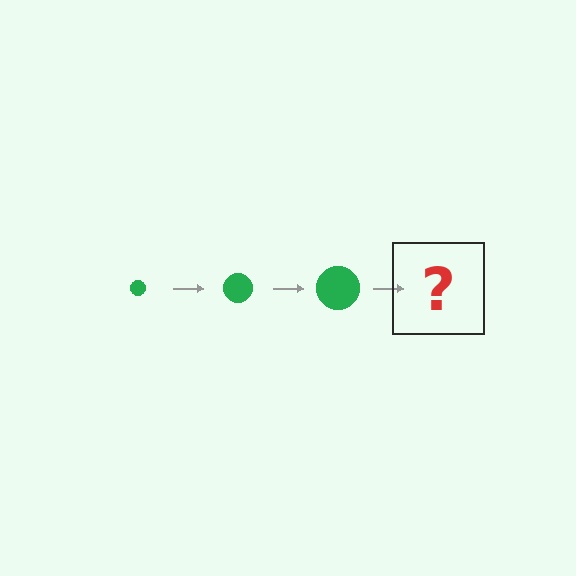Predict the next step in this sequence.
The next step is a green circle, larger than the previous one.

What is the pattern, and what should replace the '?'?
The pattern is that the circle gets progressively larger each step. The '?' should be a green circle, larger than the previous one.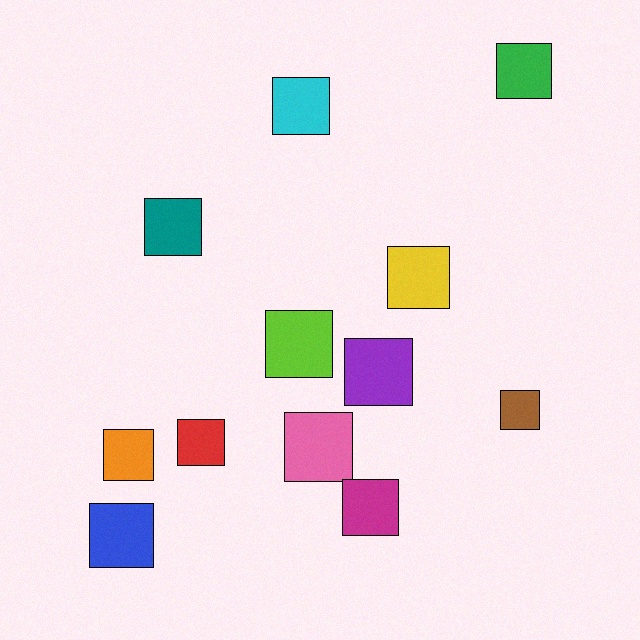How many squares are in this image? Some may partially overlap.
There are 12 squares.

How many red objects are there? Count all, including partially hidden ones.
There is 1 red object.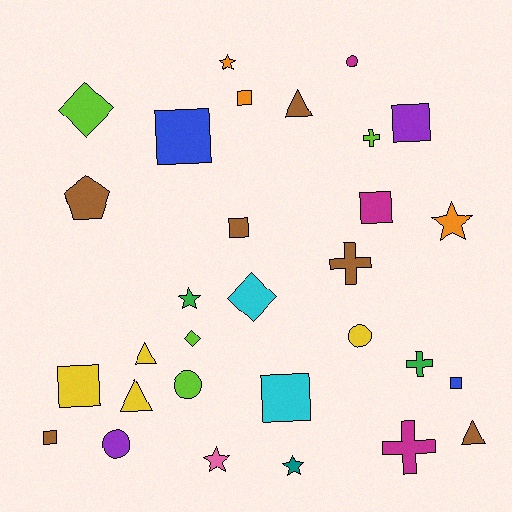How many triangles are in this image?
There are 4 triangles.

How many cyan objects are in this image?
There are 2 cyan objects.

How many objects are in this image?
There are 30 objects.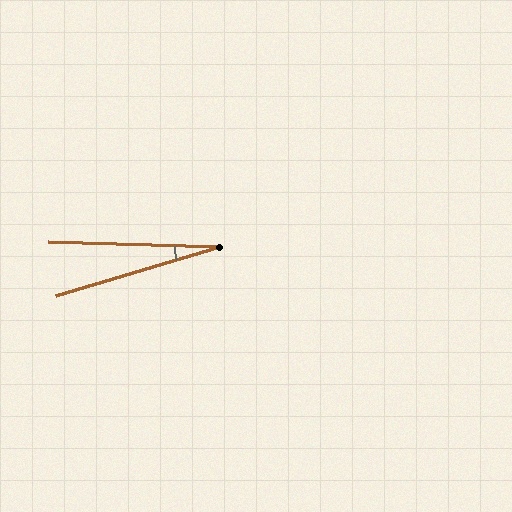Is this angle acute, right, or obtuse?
It is acute.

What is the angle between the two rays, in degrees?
Approximately 18 degrees.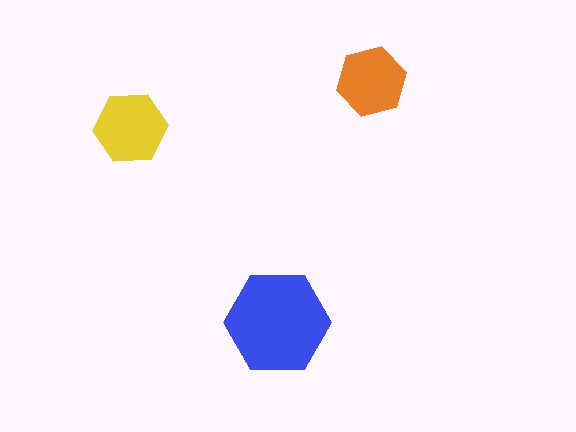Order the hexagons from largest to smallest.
the blue one, the yellow one, the orange one.